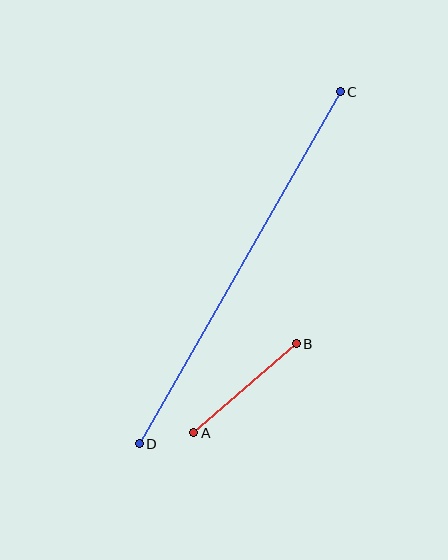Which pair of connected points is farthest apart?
Points C and D are farthest apart.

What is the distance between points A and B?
The distance is approximately 135 pixels.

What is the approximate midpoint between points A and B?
The midpoint is at approximately (245, 388) pixels.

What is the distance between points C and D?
The distance is approximately 405 pixels.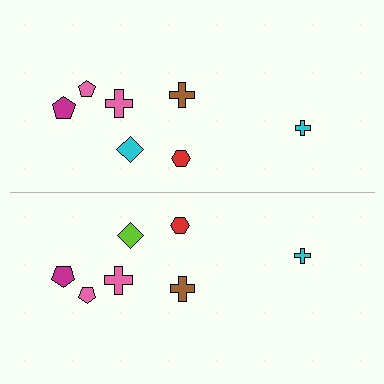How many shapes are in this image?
There are 14 shapes in this image.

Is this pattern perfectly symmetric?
No, the pattern is not perfectly symmetric. The lime diamond on the bottom side breaks the symmetry — its mirror counterpart is cyan.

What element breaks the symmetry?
The lime diamond on the bottom side breaks the symmetry — its mirror counterpart is cyan.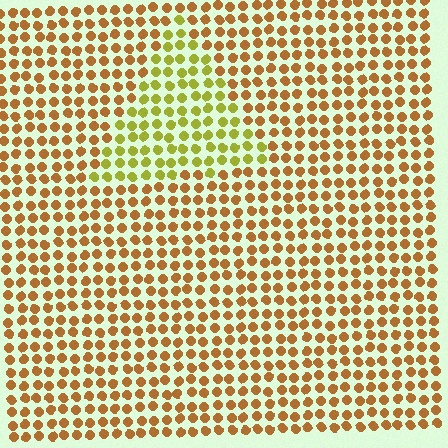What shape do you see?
I see a triangle.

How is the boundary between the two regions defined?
The boundary is defined purely by a slight shift in hue (about 40 degrees). Spacing, size, and orientation are identical on both sides.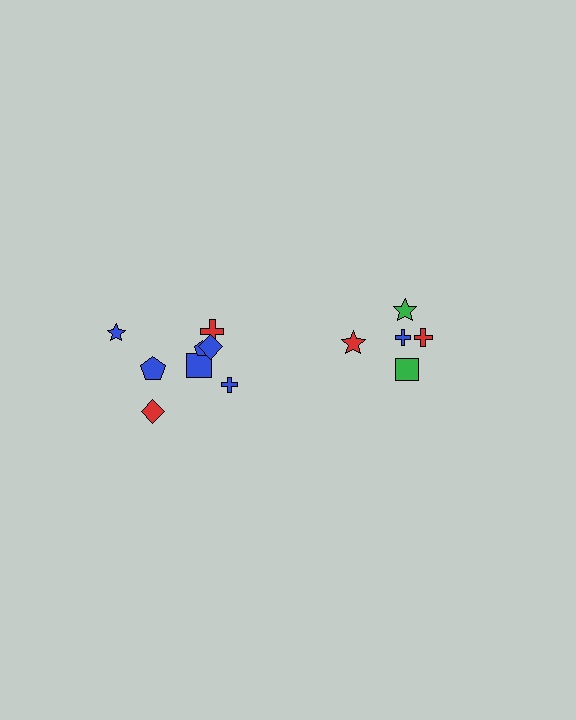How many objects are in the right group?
There are 5 objects.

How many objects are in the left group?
There are 8 objects.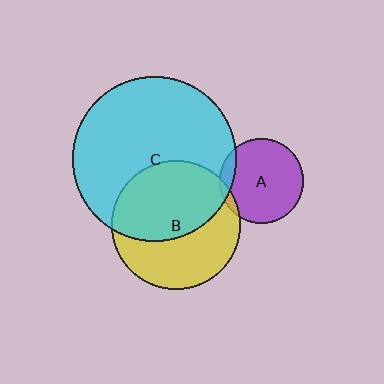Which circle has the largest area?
Circle C (cyan).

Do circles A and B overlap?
Yes.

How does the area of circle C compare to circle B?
Approximately 1.6 times.